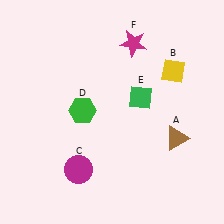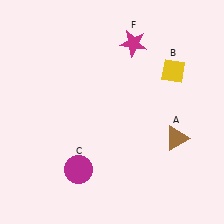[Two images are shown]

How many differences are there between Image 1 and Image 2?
There are 2 differences between the two images.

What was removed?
The green hexagon (D), the green diamond (E) were removed in Image 2.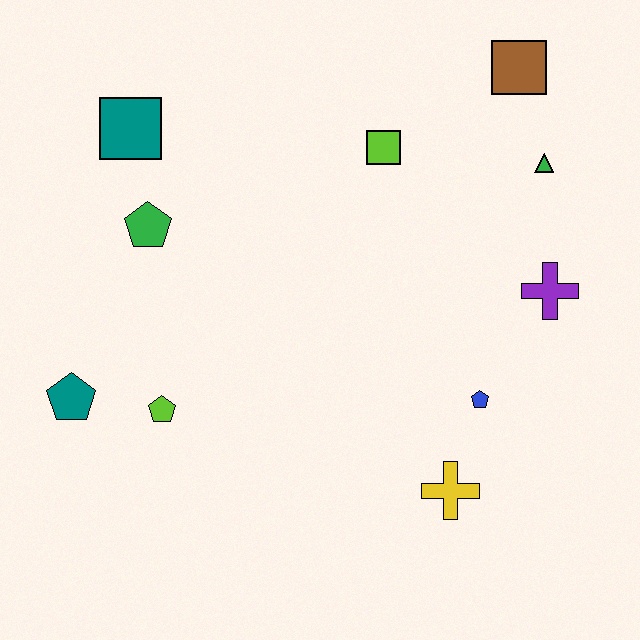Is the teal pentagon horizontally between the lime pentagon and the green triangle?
No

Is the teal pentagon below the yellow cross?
No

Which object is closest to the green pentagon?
The teal square is closest to the green pentagon.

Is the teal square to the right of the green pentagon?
No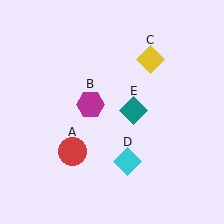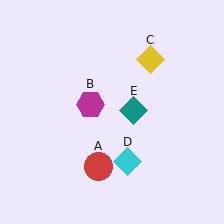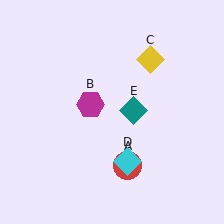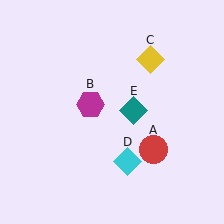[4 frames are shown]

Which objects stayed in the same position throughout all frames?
Magenta hexagon (object B) and yellow diamond (object C) and cyan diamond (object D) and teal diamond (object E) remained stationary.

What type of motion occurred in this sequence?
The red circle (object A) rotated counterclockwise around the center of the scene.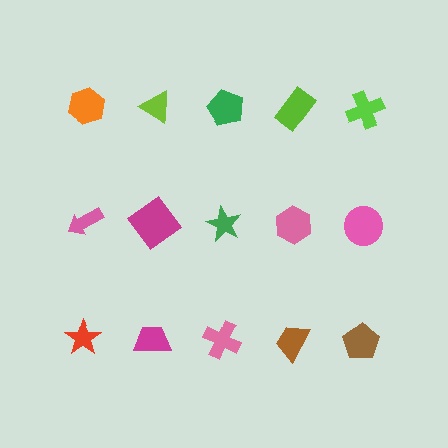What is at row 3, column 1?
A red star.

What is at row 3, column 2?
A magenta trapezoid.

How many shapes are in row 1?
5 shapes.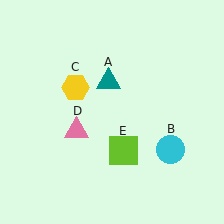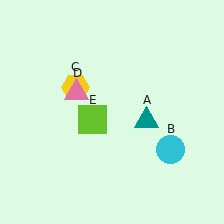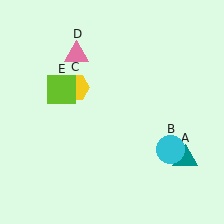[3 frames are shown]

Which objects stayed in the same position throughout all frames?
Cyan circle (object B) and yellow hexagon (object C) remained stationary.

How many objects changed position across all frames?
3 objects changed position: teal triangle (object A), pink triangle (object D), lime square (object E).